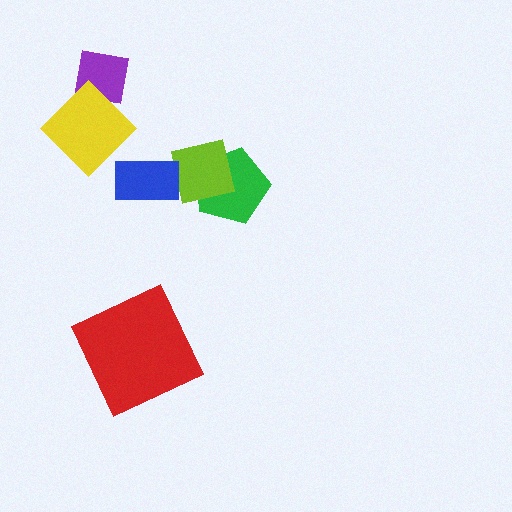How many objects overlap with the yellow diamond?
1 object overlaps with the yellow diamond.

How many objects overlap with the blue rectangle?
0 objects overlap with the blue rectangle.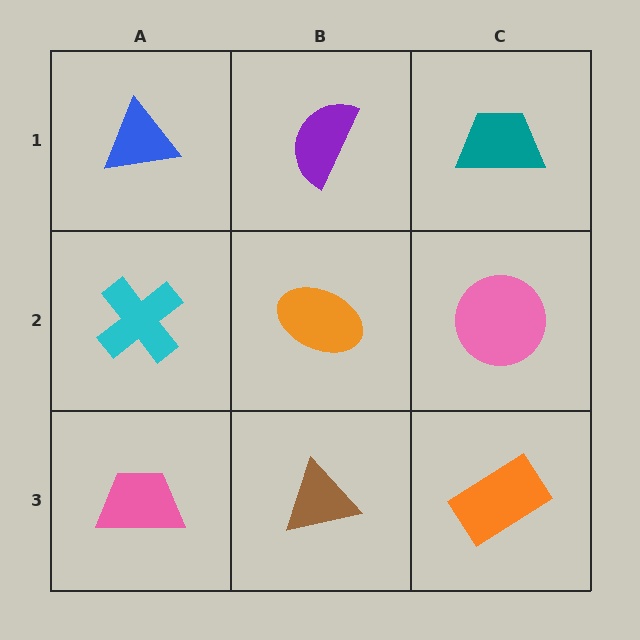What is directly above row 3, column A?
A cyan cross.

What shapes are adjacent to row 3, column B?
An orange ellipse (row 2, column B), a pink trapezoid (row 3, column A), an orange rectangle (row 3, column C).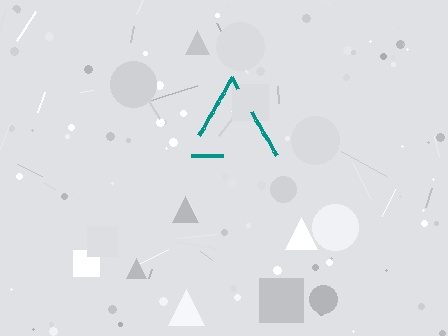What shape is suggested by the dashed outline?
The dashed outline suggests a triangle.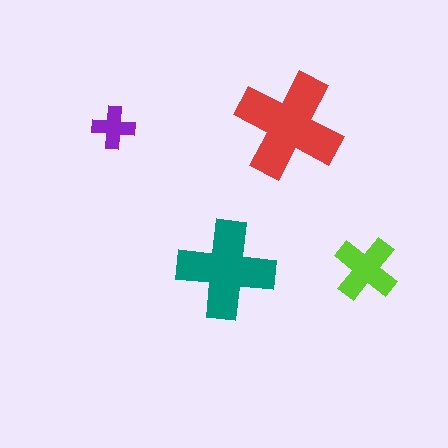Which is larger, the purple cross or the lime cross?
The lime one.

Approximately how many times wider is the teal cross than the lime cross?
About 1.5 times wider.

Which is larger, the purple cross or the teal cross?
The teal one.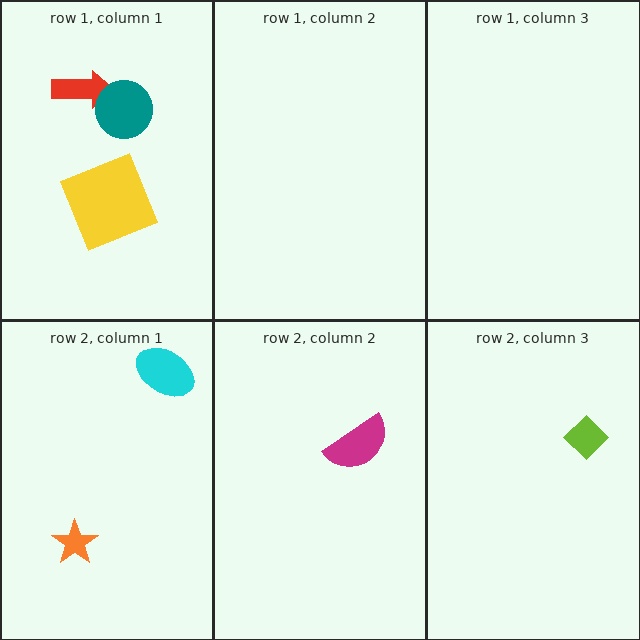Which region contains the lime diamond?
The row 2, column 3 region.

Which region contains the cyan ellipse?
The row 2, column 1 region.